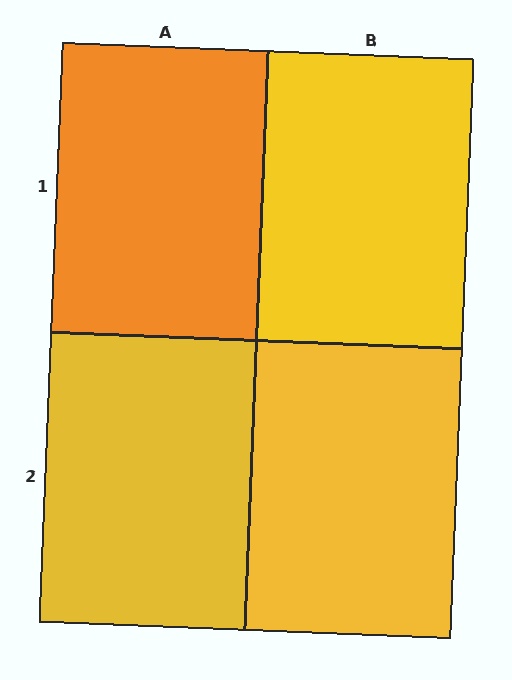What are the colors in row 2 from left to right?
Yellow, yellow.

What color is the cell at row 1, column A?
Orange.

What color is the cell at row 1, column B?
Yellow.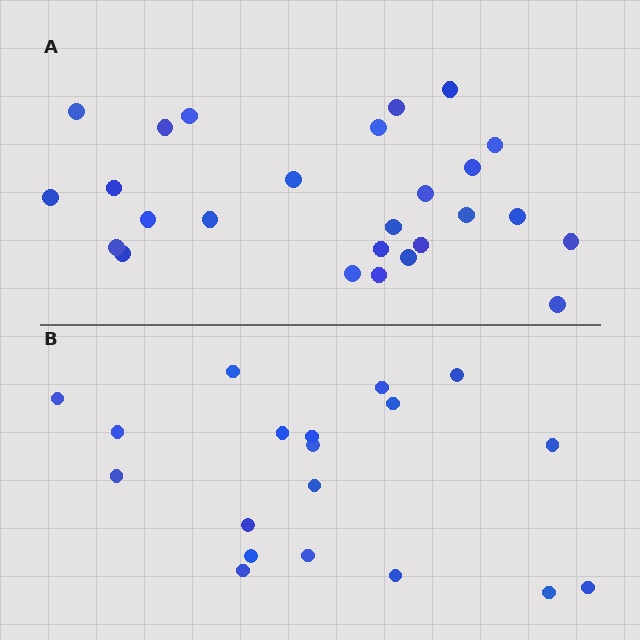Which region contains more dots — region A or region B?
Region A (the top region) has more dots.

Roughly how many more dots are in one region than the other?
Region A has roughly 8 or so more dots than region B.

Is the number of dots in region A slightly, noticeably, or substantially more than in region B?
Region A has noticeably more, but not dramatically so. The ratio is roughly 1.4 to 1.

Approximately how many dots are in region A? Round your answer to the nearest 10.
About 30 dots. (The exact count is 26, which rounds to 30.)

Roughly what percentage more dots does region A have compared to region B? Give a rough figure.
About 35% more.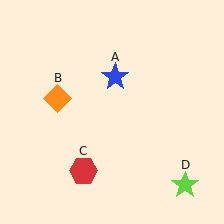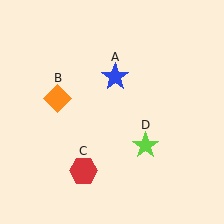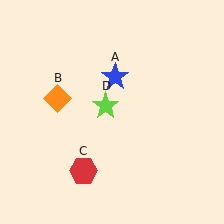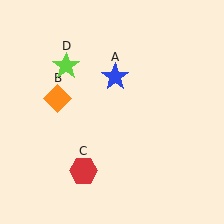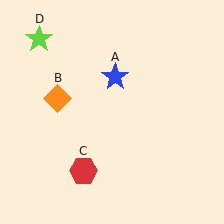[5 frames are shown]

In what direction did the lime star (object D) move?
The lime star (object D) moved up and to the left.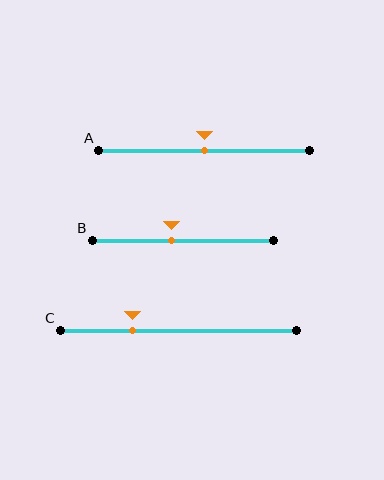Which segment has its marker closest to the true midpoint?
Segment A has its marker closest to the true midpoint.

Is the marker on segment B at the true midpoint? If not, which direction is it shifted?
No, the marker on segment B is shifted to the left by about 6% of the segment length.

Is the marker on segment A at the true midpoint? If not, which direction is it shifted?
Yes, the marker on segment A is at the true midpoint.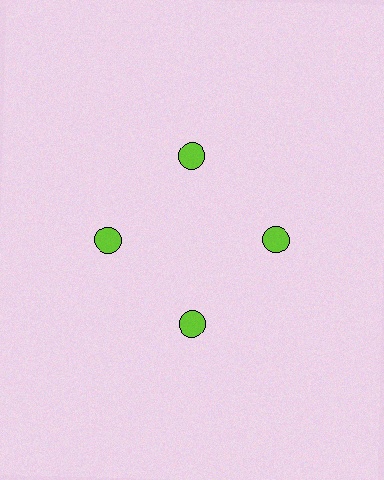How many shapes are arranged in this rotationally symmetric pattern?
There are 4 shapes, arranged in 4 groups of 1.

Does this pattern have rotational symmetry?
Yes, this pattern has 4-fold rotational symmetry. It looks the same after rotating 90 degrees around the center.